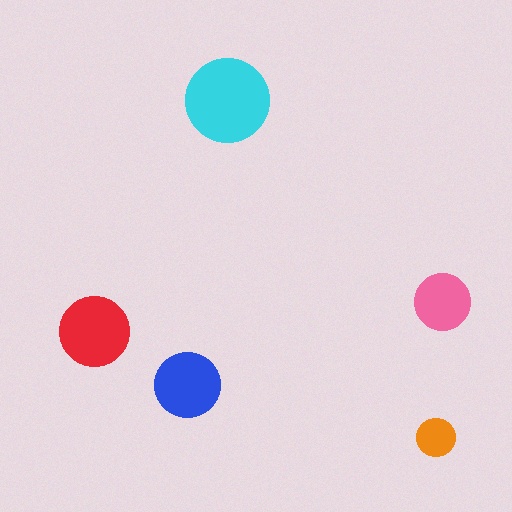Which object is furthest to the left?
The red circle is leftmost.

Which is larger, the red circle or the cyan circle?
The cyan one.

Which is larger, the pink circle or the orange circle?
The pink one.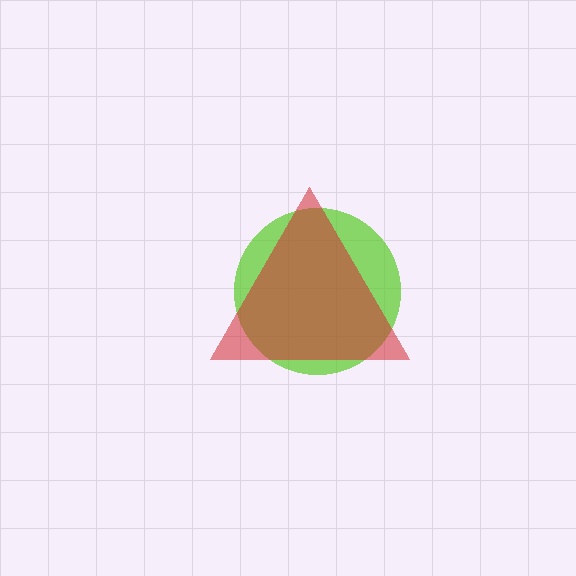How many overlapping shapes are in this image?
There are 2 overlapping shapes in the image.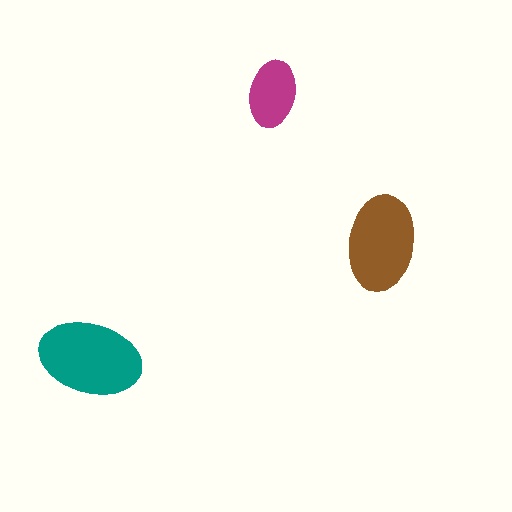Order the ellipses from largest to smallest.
the teal one, the brown one, the magenta one.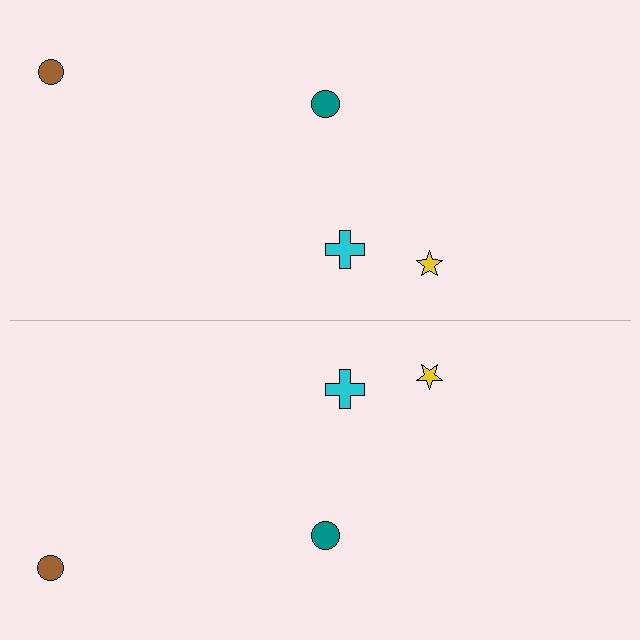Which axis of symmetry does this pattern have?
The pattern has a horizontal axis of symmetry running through the center of the image.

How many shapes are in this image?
There are 8 shapes in this image.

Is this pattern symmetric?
Yes, this pattern has bilateral (reflection) symmetry.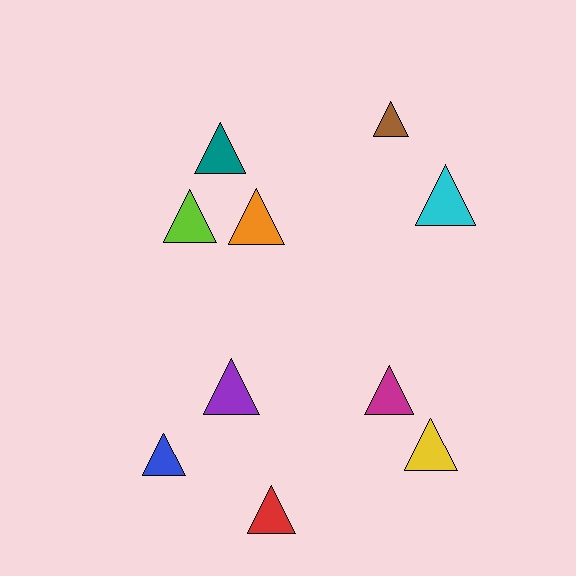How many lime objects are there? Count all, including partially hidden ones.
There is 1 lime object.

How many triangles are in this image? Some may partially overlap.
There are 10 triangles.